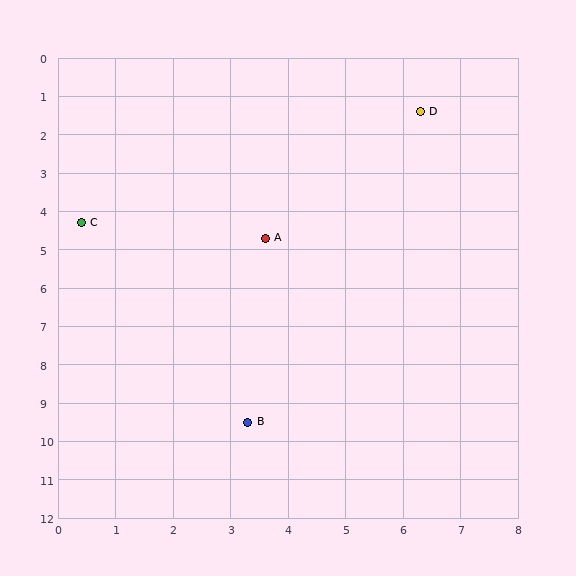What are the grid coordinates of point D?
Point D is at approximately (6.3, 1.4).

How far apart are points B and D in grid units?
Points B and D are about 8.6 grid units apart.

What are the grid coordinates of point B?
Point B is at approximately (3.3, 9.5).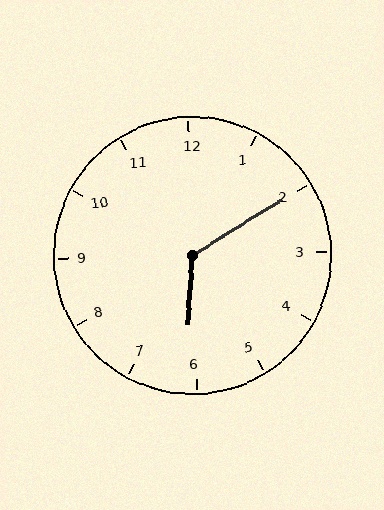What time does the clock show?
6:10.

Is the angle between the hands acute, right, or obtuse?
It is obtuse.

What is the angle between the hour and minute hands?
Approximately 125 degrees.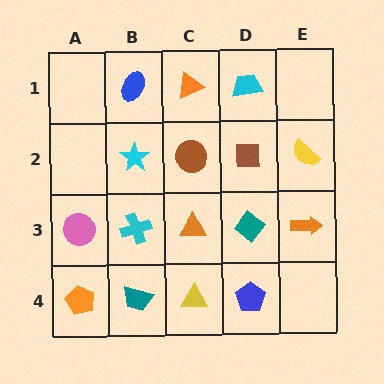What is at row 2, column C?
A brown circle.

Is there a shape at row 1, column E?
No, that cell is empty.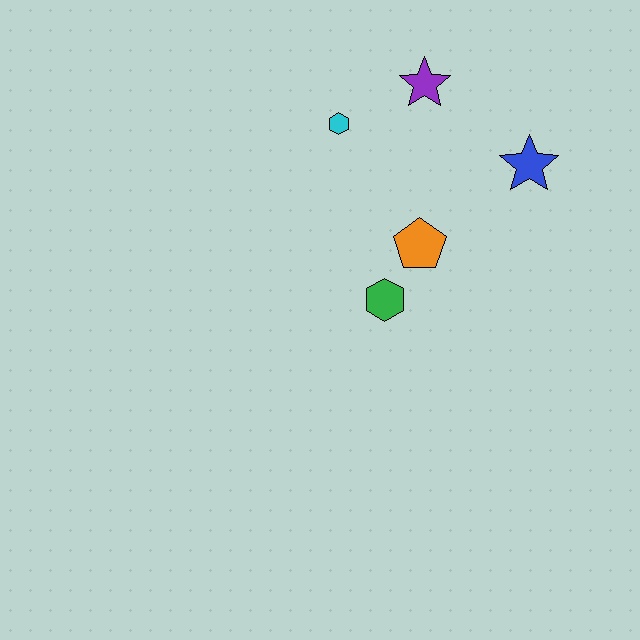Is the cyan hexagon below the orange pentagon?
No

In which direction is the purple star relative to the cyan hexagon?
The purple star is to the right of the cyan hexagon.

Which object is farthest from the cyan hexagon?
The blue star is farthest from the cyan hexagon.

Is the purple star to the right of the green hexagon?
Yes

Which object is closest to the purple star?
The cyan hexagon is closest to the purple star.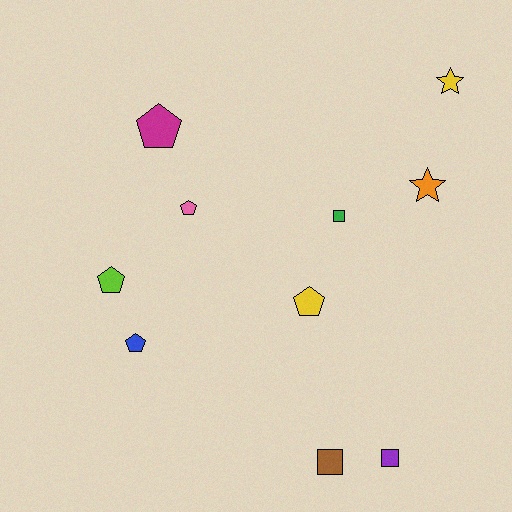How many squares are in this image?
There are 3 squares.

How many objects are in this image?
There are 10 objects.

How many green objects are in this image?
There is 1 green object.